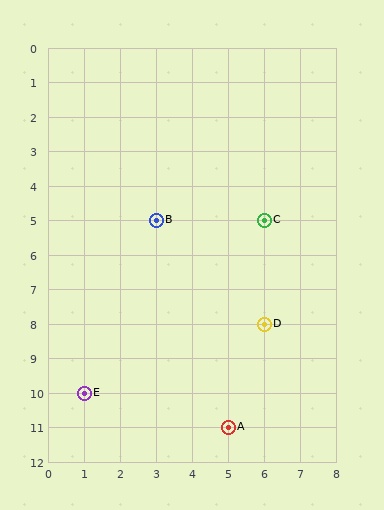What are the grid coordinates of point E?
Point E is at grid coordinates (1, 10).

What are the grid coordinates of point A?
Point A is at grid coordinates (5, 11).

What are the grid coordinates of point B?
Point B is at grid coordinates (3, 5).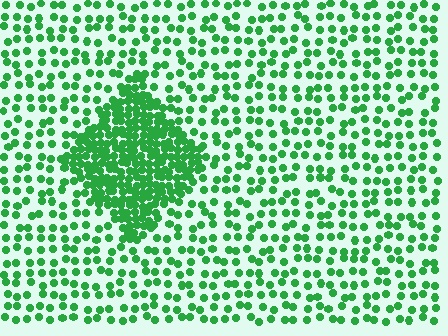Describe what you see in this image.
The image contains small green elements arranged at two different densities. A diamond-shaped region is visible where the elements are more densely packed than the surrounding area.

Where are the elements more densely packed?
The elements are more densely packed inside the diamond boundary.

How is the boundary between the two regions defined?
The boundary is defined by a change in element density (approximately 2.8x ratio). All elements are the same color, size, and shape.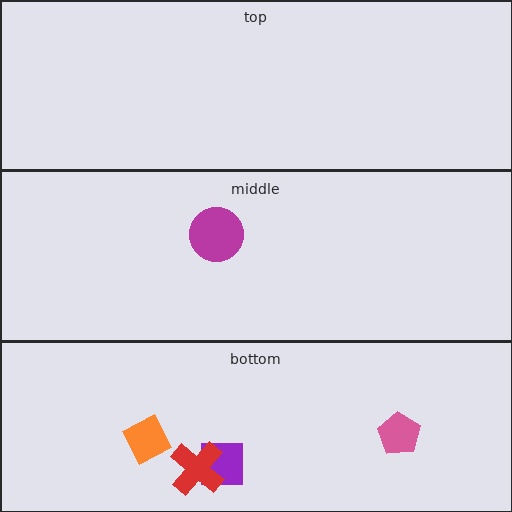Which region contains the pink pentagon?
The bottom region.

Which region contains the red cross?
The bottom region.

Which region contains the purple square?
The bottom region.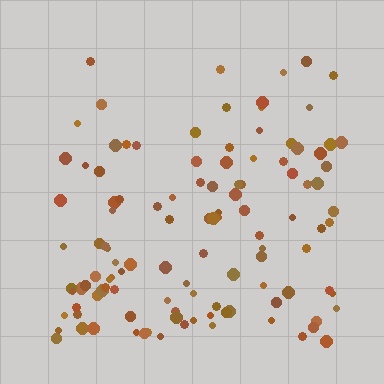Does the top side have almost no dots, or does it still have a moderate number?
Still a moderate number, just noticeably fewer than the bottom.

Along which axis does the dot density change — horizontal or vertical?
Vertical.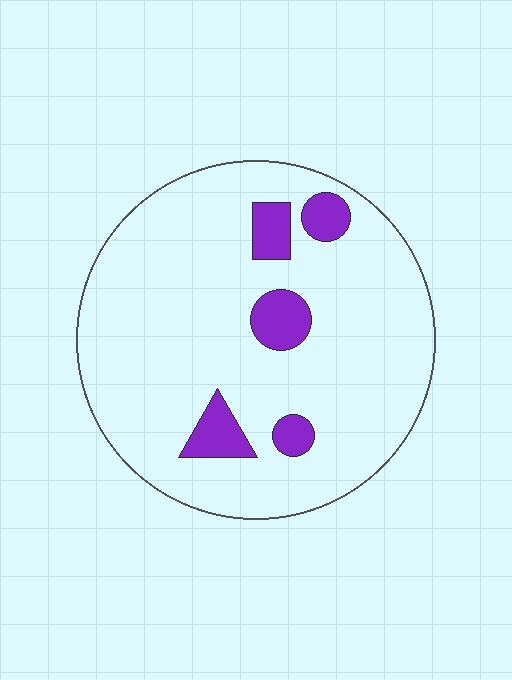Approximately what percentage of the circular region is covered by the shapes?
Approximately 10%.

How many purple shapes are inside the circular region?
5.